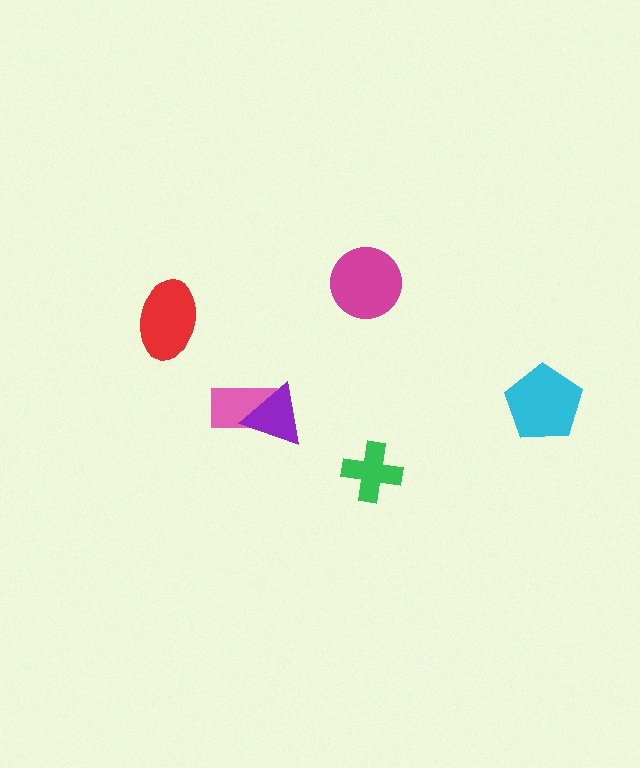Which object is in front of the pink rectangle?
The purple triangle is in front of the pink rectangle.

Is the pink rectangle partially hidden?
Yes, it is partially covered by another shape.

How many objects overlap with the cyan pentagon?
0 objects overlap with the cyan pentagon.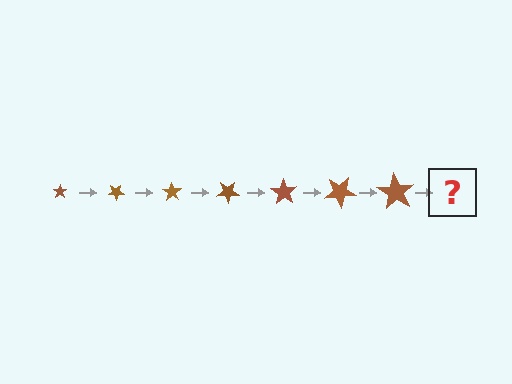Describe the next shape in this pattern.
It should be a star, larger than the previous one and rotated 245 degrees from the start.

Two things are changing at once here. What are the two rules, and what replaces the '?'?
The two rules are that the star grows larger each step and it rotates 35 degrees each step. The '?' should be a star, larger than the previous one and rotated 245 degrees from the start.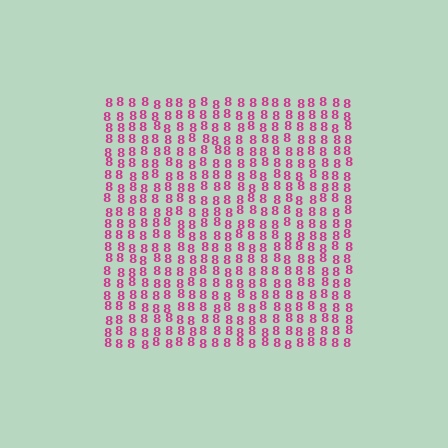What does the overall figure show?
The overall figure shows a square.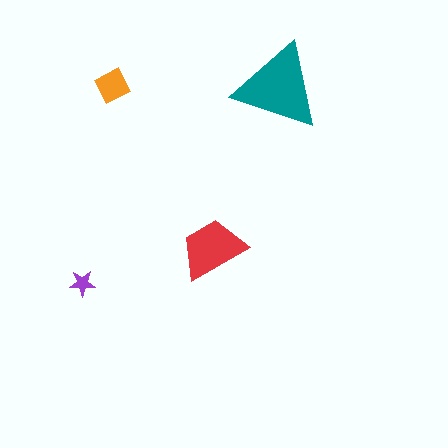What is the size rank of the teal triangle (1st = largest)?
1st.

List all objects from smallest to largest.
The purple star, the orange diamond, the red trapezoid, the teal triangle.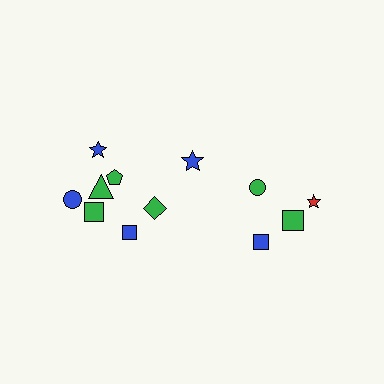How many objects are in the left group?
There are 8 objects.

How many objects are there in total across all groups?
There are 12 objects.